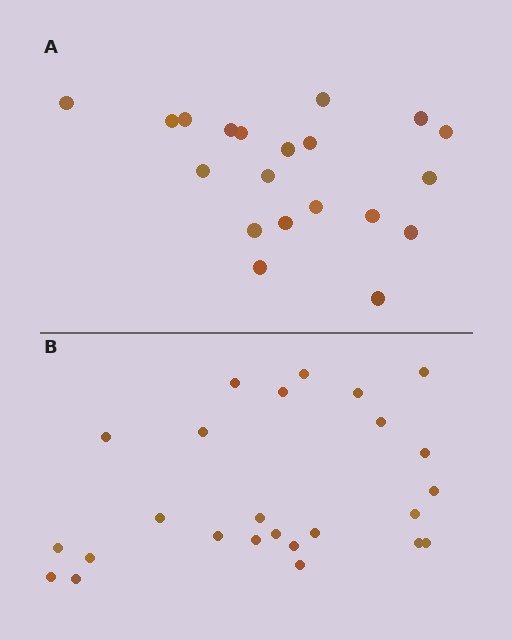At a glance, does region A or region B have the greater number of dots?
Region B (the bottom region) has more dots.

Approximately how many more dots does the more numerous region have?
Region B has about 5 more dots than region A.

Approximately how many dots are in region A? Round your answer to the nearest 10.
About 20 dots.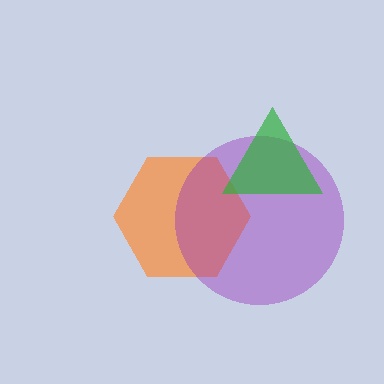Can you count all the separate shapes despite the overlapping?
Yes, there are 3 separate shapes.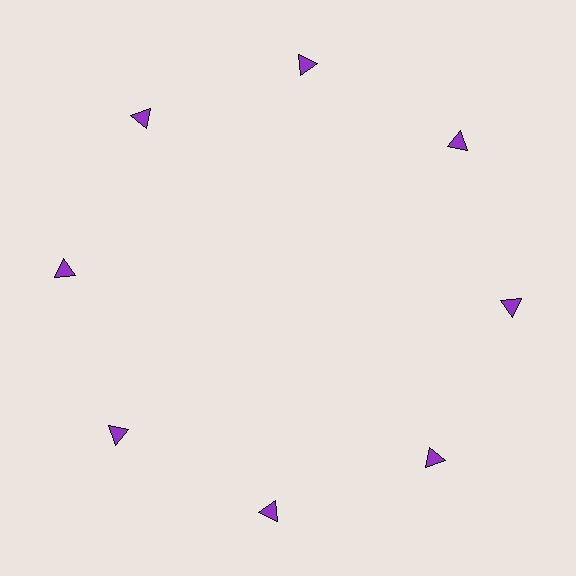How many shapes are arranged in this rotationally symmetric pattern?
There are 8 shapes, arranged in 8 groups of 1.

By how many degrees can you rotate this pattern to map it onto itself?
The pattern maps onto itself every 45 degrees of rotation.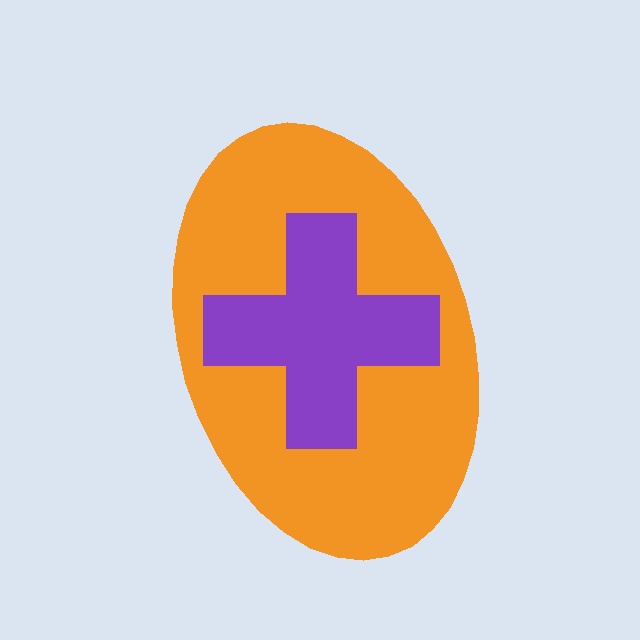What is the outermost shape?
The orange ellipse.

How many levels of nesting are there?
2.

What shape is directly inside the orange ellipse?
The purple cross.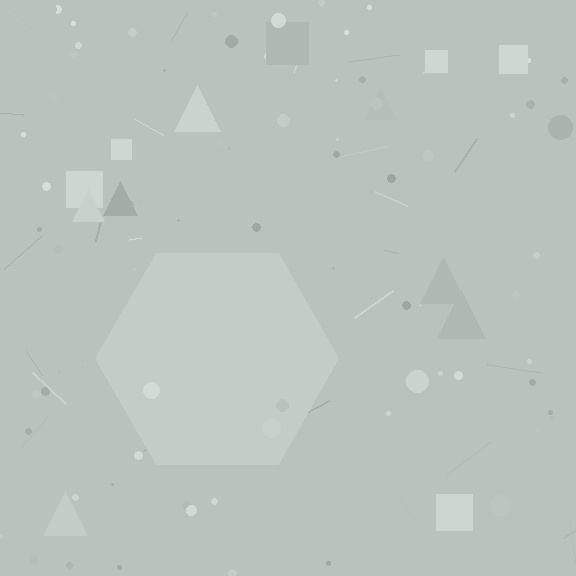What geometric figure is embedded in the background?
A hexagon is embedded in the background.